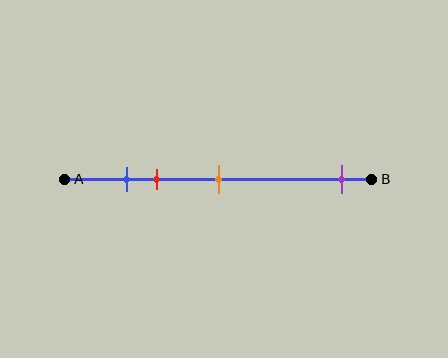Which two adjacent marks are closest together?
The blue and red marks are the closest adjacent pair.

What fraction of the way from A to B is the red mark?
The red mark is approximately 30% (0.3) of the way from A to B.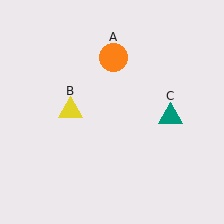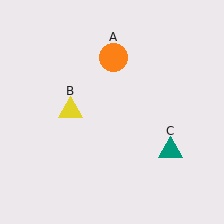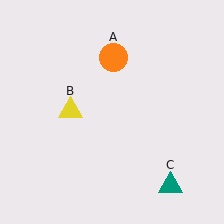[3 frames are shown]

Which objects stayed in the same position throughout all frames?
Orange circle (object A) and yellow triangle (object B) remained stationary.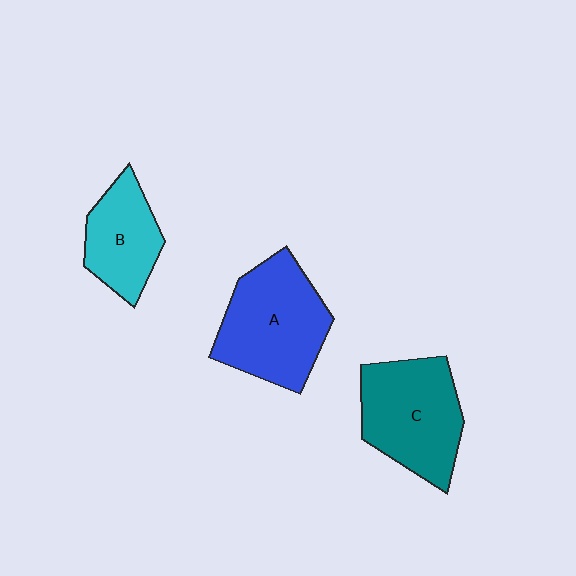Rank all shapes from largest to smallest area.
From largest to smallest: A (blue), C (teal), B (cyan).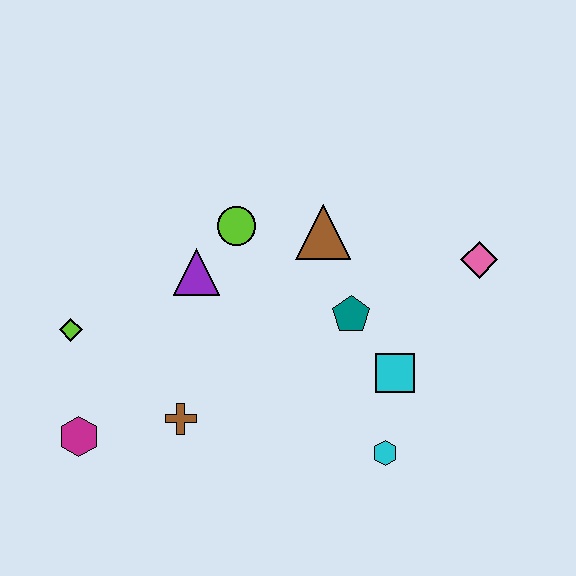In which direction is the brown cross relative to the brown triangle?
The brown cross is below the brown triangle.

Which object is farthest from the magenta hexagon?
The pink diamond is farthest from the magenta hexagon.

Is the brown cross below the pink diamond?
Yes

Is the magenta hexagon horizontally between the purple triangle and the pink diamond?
No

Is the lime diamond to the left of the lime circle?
Yes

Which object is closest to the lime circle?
The purple triangle is closest to the lime circle.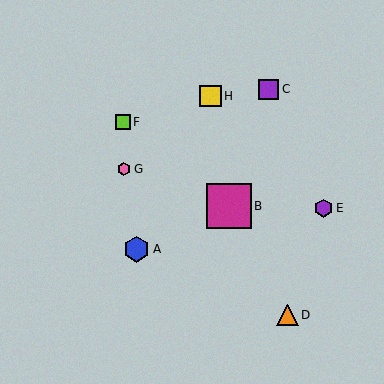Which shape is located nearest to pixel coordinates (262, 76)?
The purple square (labeled C) at (269, 89) is nearest to that location.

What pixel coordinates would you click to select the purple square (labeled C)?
Click at (269, 89) to select the purple square C.